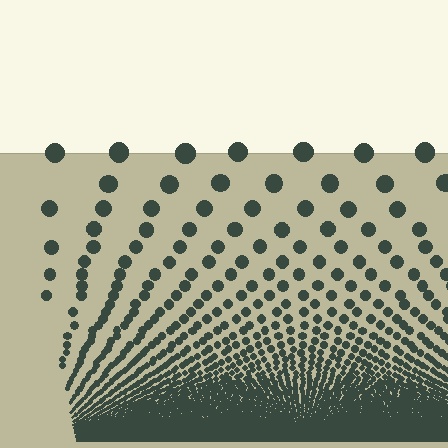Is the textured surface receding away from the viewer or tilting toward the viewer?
The surface appears to tilt toward the viewer. Texture elements get larger and sparser toward the top.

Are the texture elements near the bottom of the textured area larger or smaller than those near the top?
Smaller. The gradient is inverted — elements near the bottom are smaller and denser.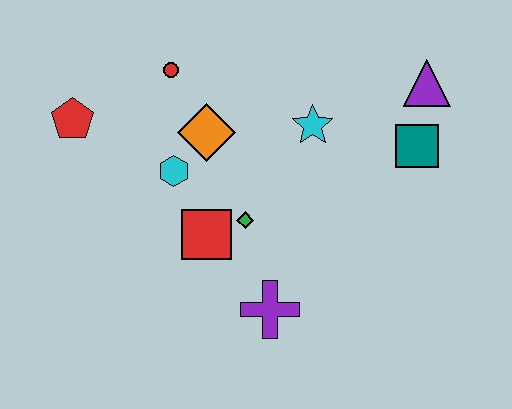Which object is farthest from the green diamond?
The purple triangle is farthest from the green diamond.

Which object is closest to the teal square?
The purple triangle is closest to the teal square.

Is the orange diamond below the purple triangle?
Yes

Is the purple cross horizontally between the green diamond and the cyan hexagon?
No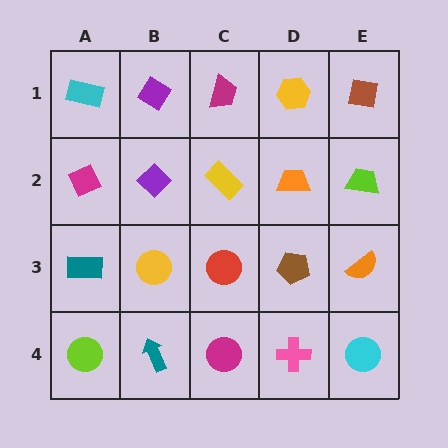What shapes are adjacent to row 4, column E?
An orange semicircle (row 3, column E), a pink cross (row 4, column D).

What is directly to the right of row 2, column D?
A lime trapezoid.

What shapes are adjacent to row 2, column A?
A cyan rectangle (row 1, column A), a teal rectangle (row 3, column A), a purple diamond (row 2, column B).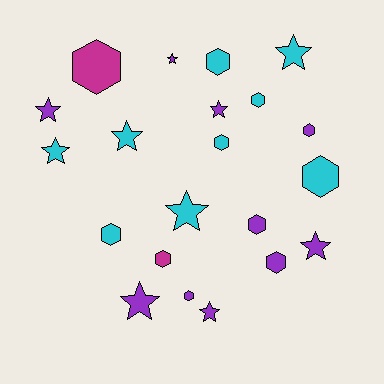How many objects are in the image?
There are 21 objects.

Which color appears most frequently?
Purple, with 10 objects.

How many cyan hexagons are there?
There are 5 cyan hexagons.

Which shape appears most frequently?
Hexagon, with 11 objects.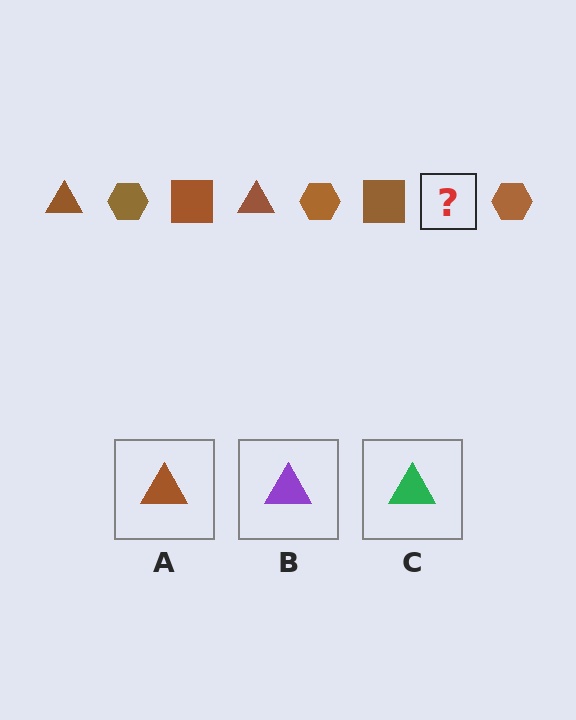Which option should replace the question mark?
Option A.